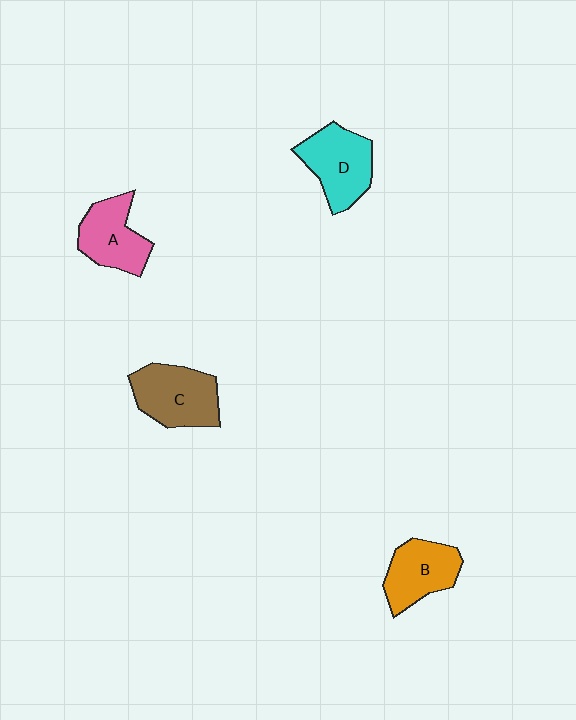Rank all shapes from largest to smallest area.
From largest to smallest: C (brown), D (cyan), A (pink), B (orange).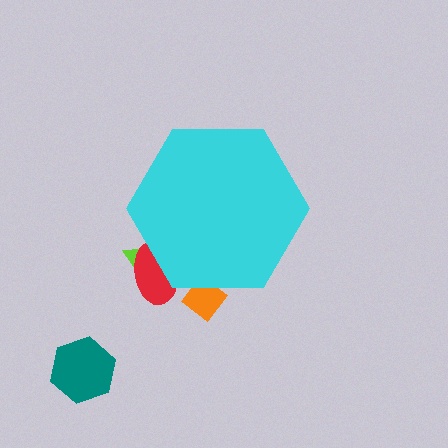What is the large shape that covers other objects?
A cyan hexagon.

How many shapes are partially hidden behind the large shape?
3 shapes are partially hidden.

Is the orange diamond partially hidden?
Yes, the orange diamond is partially hidden behind the cyan hexagon.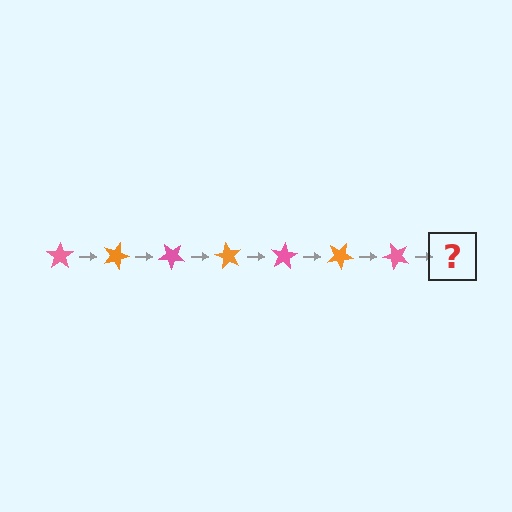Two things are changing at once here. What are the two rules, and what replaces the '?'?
The two rules are that it rotates 20 degrees each step and the color cycles through pink and orange. The '?' should be an orange star, rotated 140 degrees from the start.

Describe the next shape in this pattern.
It should be an orange star, rotated 140 degrees from the start.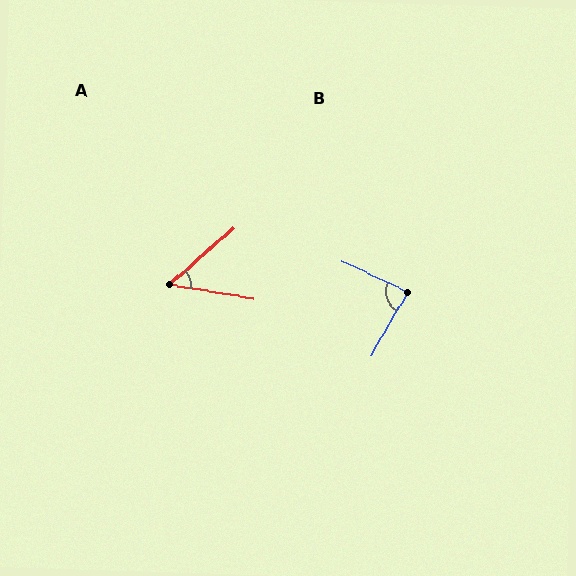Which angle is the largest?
B, at approximately 85 degrees.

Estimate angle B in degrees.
Approximately 85 degrees.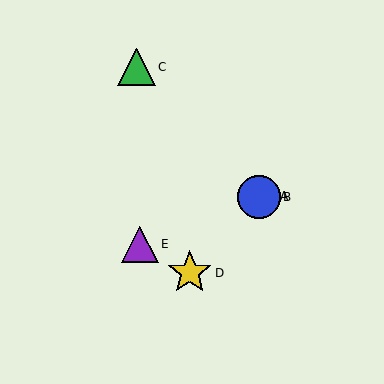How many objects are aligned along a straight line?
3 objects (A, B, E) are aligned along a straight line.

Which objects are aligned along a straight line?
Objects A, B, E are aligned along a straight line.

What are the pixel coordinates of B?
Object B is at (259, 197).